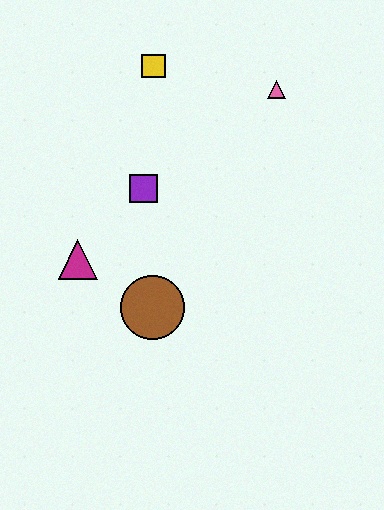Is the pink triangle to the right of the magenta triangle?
Yes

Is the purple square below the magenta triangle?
No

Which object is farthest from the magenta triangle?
The pink triangle is farthest from the magenta triangle.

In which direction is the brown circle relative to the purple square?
The brown circle is below the purple square.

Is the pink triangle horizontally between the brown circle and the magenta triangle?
No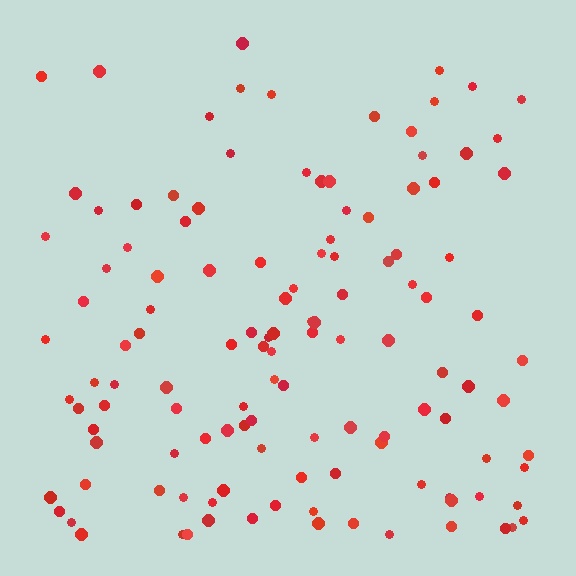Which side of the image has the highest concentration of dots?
The bottom.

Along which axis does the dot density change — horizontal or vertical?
Vertical.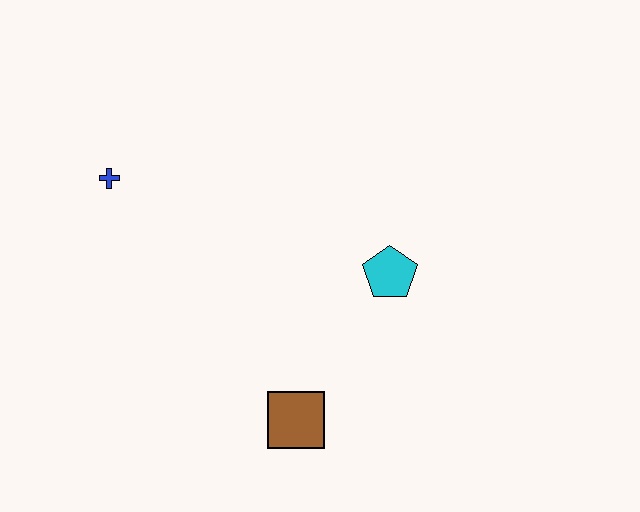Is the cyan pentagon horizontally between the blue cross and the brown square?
No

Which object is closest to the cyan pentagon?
The brown square is closest to the cyan pentagon.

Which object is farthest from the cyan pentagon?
The blue cross is farthest from the cyan pentagon.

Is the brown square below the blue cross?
Yes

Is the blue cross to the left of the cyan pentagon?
Yes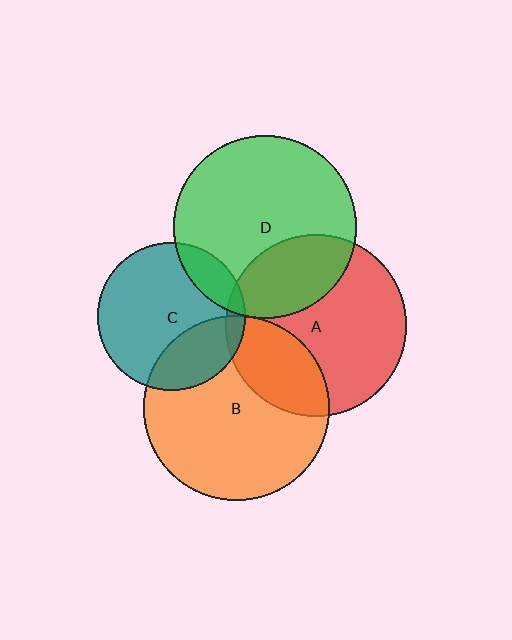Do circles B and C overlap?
Yes.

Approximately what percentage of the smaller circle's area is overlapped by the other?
Approximately 25%.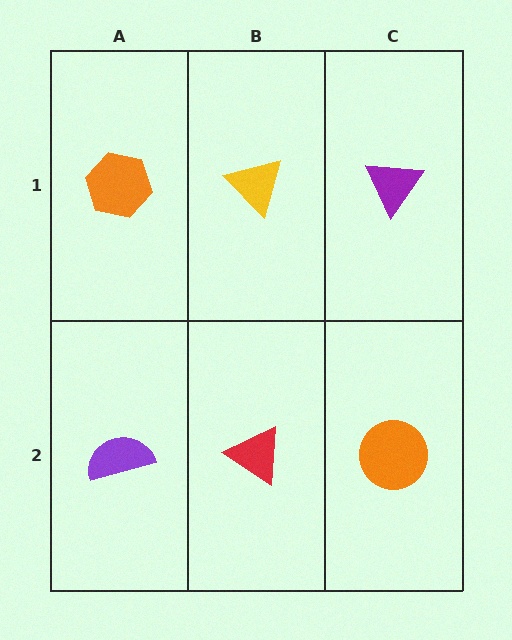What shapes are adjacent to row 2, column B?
A yellow triangle (row 1, column B), a purple semicircle (row 2, column A), an orange circle (row 2, column C).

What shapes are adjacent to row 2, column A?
An orange hexagon (row 1, column A), a red triangle (row 2, column B).